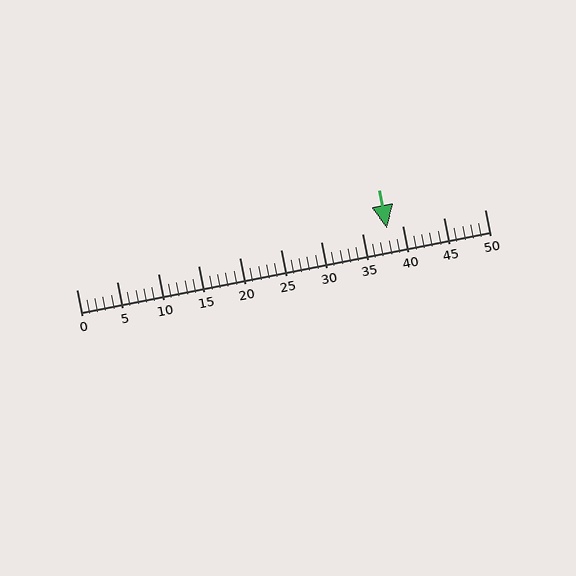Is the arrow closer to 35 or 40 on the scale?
The arrow is closer to 40.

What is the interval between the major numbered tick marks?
The major tick marks are spaced 5 units apart.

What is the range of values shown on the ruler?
The ruler shows values from 0 to 50.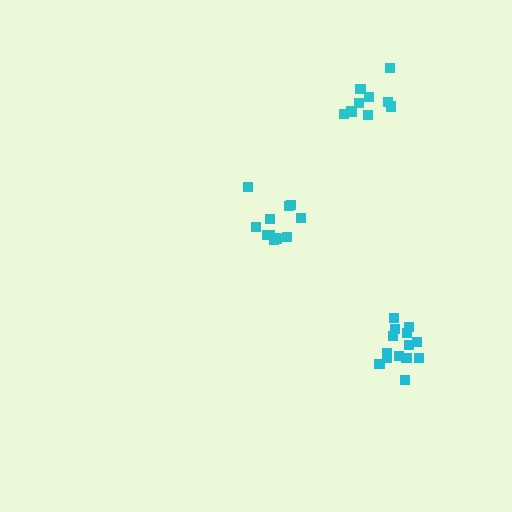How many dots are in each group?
Group 1: 12 dots, Group 2: 11 dots, Group 3: 14 dots (37 total).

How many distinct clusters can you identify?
There are 3 distinct clusters.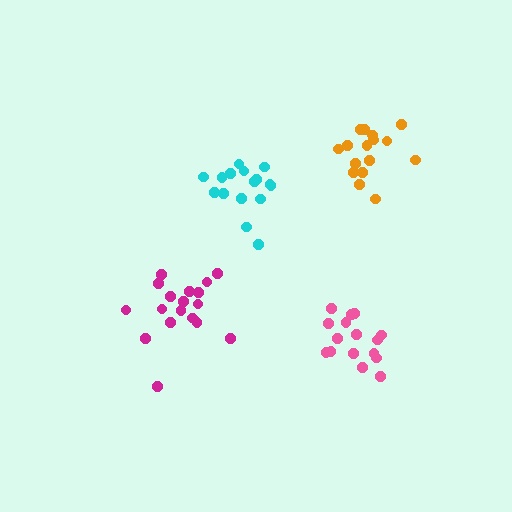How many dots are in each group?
Group 1: 17 dots, Group 2: 16 dots, Group 3: 16 dots, Group 4: 18 dots (67 total).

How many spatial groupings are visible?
There are 4 spatial groupings.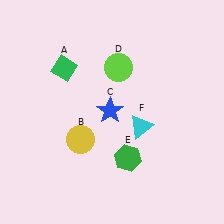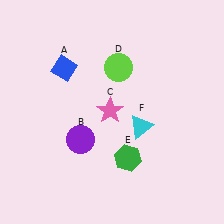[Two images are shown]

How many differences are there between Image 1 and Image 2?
There are 3 differences between the two images.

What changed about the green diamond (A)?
In Image 1, A is green. In Image 2, it changed to blue.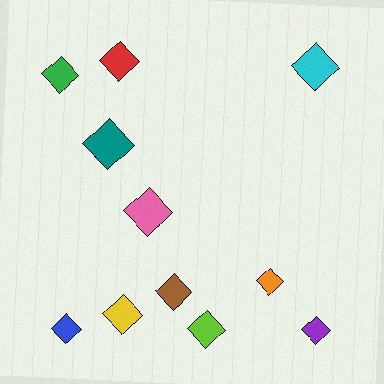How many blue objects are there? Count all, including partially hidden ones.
There is 1 blue object.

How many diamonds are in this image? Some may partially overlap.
There are 11 diamonds.